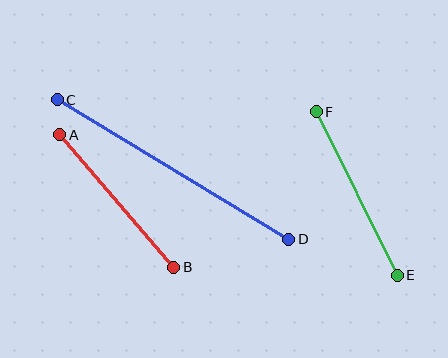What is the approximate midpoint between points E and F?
The midpoint is at approximately (357, 193) pixels.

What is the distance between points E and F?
The distance is approximately 182 pixels.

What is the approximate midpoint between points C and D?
The midpoint is at approximately (173, 170) pixels.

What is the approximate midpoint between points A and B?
The midpoint is at approximately (117, 201) pixels.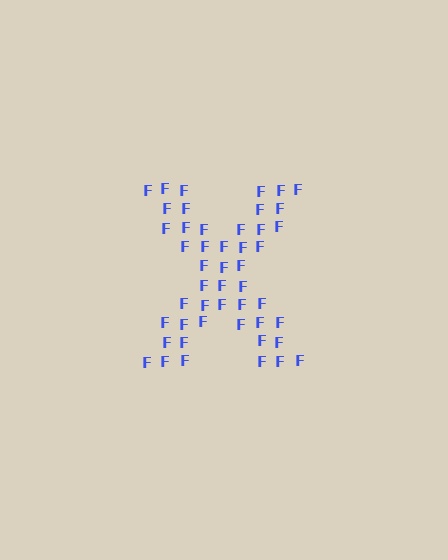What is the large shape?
The large shape is the letter X.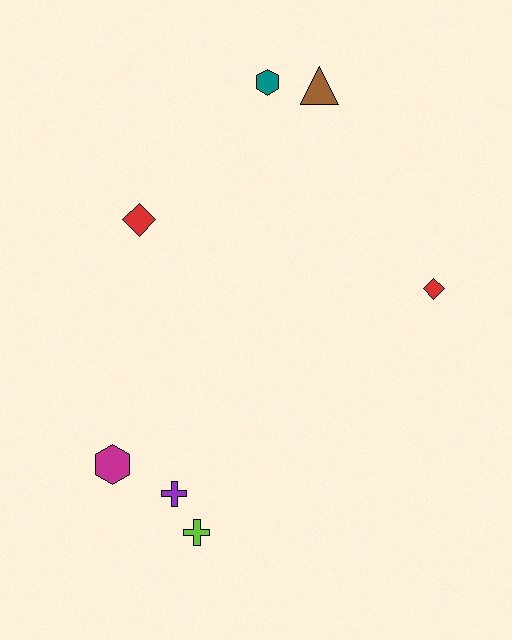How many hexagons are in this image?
There are 2 hexagons.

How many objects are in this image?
There are 7 objects.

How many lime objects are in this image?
There is 1 lime object.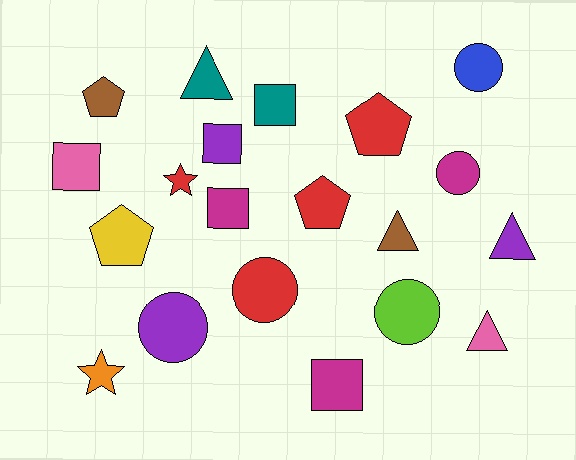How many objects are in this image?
There are 20 objects.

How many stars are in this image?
There are 2 stars.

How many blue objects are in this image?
There is 1 blue object.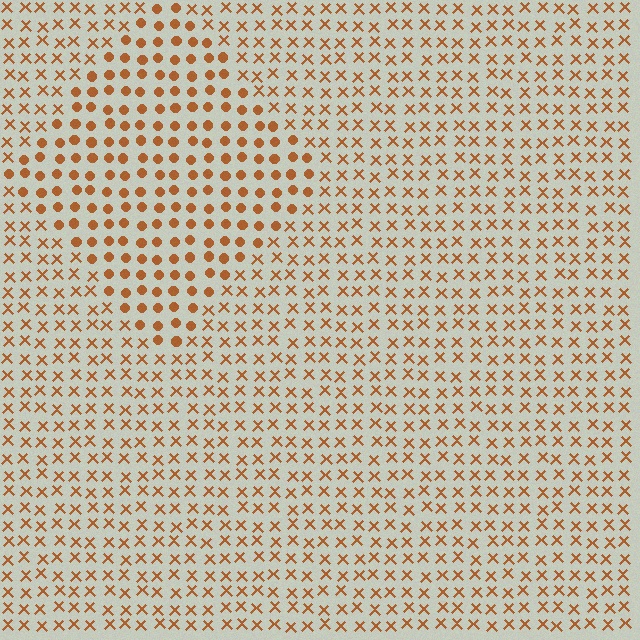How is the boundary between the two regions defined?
The boundary is defined by a change in element shape: circles inside vs. X marks outside. All elements share the same color and spacing.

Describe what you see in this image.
The image is filled with small brown elements arranged in a uniform grid. A diamond-shaped region contains circles, while the surrounding area contains X marks. The boundary is defined purely by the change in element shape.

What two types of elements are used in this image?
The image uses circles inside the diamond region and X marks outside it.